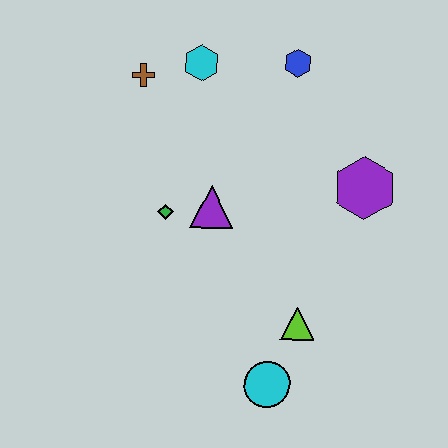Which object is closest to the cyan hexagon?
The brown cross is closest to the cyan hexagon.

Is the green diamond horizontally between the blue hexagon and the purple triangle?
No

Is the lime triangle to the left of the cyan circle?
No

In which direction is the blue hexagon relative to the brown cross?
The blue hexagon is to the right of the brown cross.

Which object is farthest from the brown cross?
The cyan circle is farthest from the brown cross.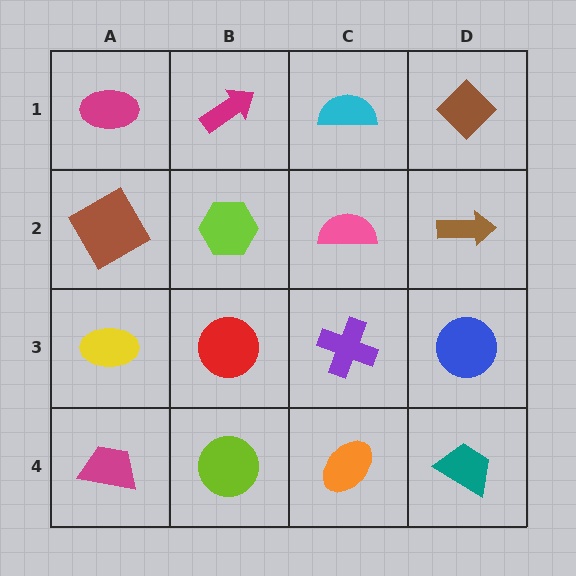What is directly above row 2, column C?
A cyan semicircle.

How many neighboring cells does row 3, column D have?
3.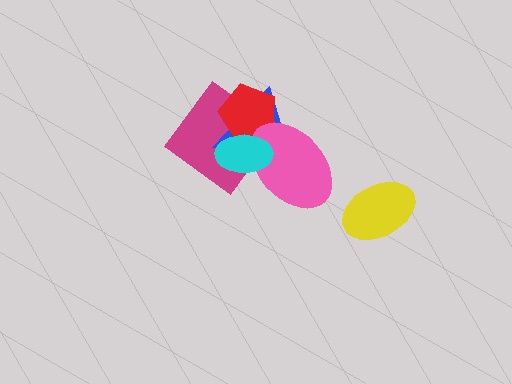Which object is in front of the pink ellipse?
The cyan ellipse is in front of the pink ellipse.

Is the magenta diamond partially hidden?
Yes, it is partially covered by another shape.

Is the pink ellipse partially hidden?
Yes, it is partially covered by another shape.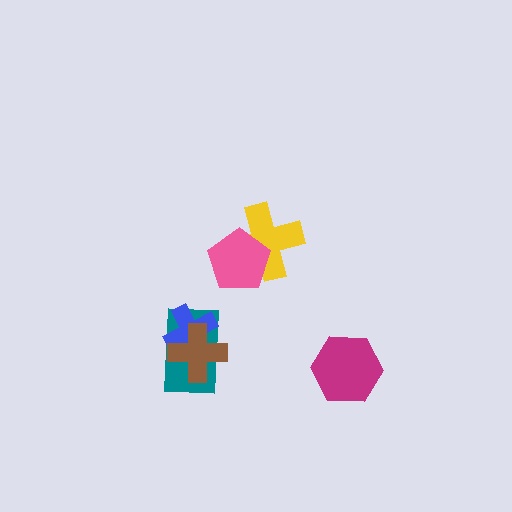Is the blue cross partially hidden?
Yes, it is partially covered by another shape.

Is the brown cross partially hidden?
No, no other shape covers it.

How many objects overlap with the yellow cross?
1 object overlaps with the yellow cross.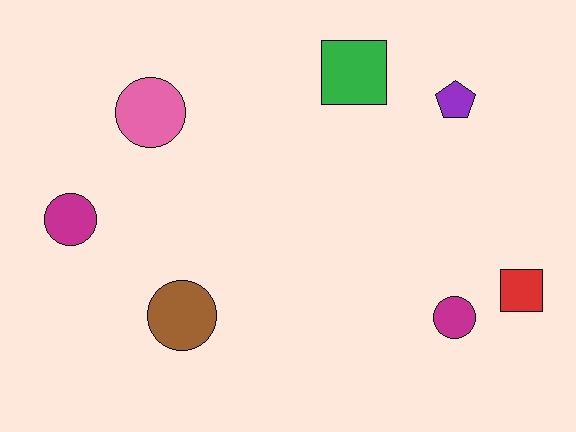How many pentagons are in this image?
There is 1 pentagon.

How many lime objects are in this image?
There are no lime objects.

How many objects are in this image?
There are 7 objects.